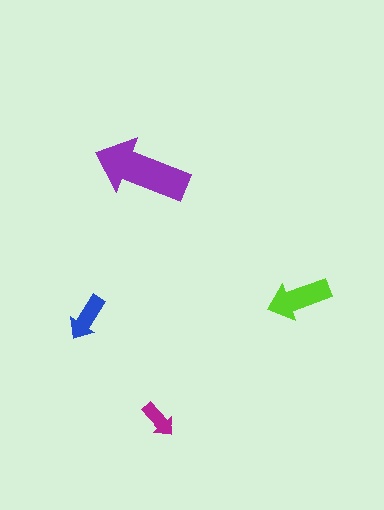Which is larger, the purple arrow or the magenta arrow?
The purple one.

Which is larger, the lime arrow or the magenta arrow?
The lime one.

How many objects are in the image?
There are 4 objects in the image.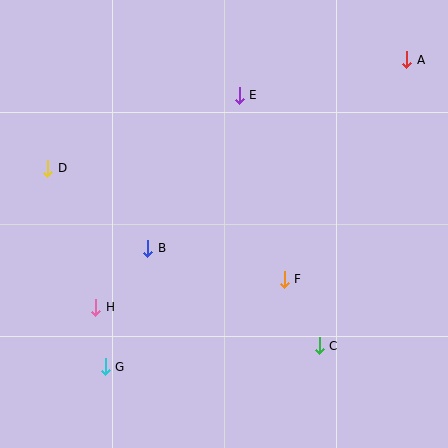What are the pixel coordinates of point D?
Point D is at (48, 168).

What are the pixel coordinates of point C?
Point C is at (319, 346).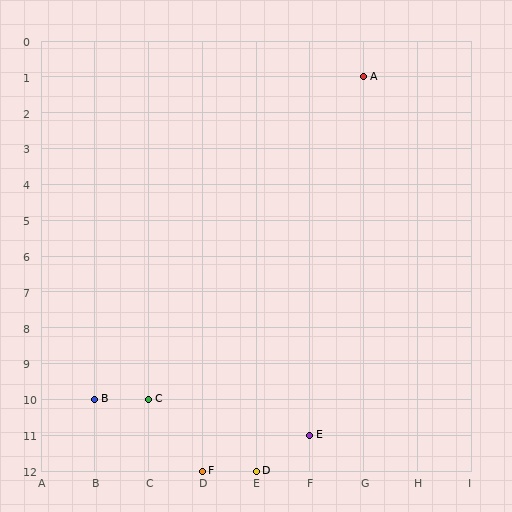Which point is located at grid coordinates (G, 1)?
Point A is at (G, 1).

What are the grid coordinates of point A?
Point A is at grid coordinates (G, 1).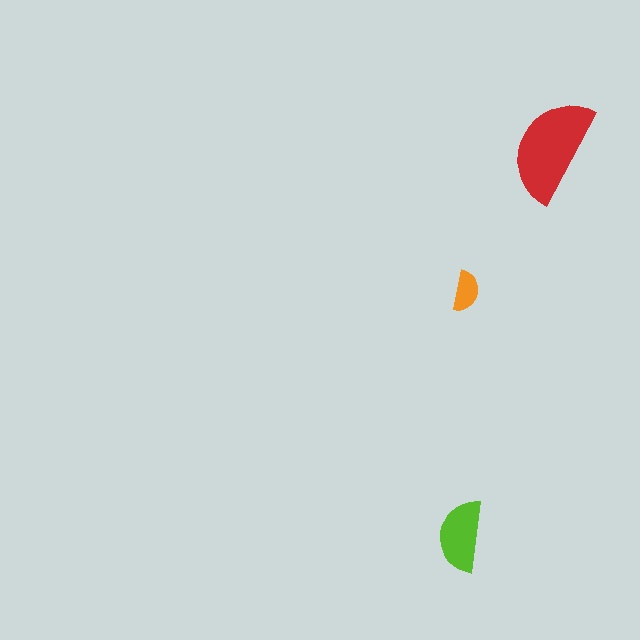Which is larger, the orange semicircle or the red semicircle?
The red one.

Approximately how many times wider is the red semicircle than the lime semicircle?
About 1.5 times wider.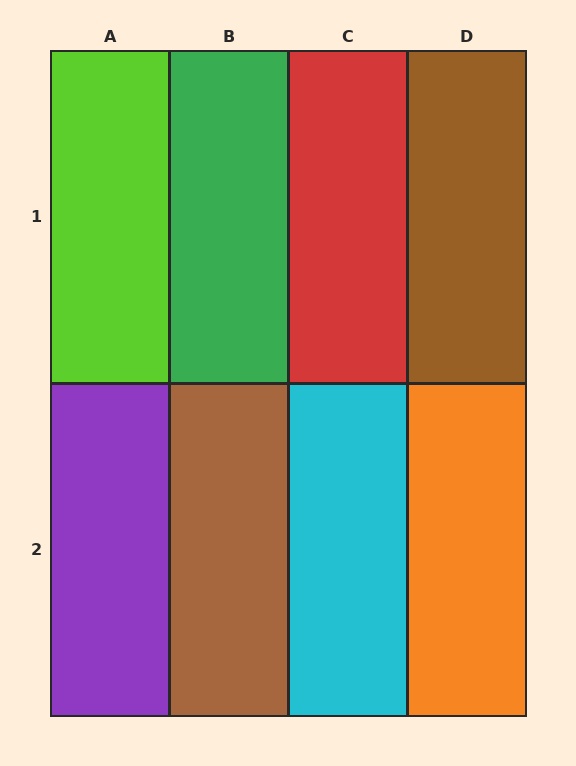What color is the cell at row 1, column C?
Red.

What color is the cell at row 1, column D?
Brown.